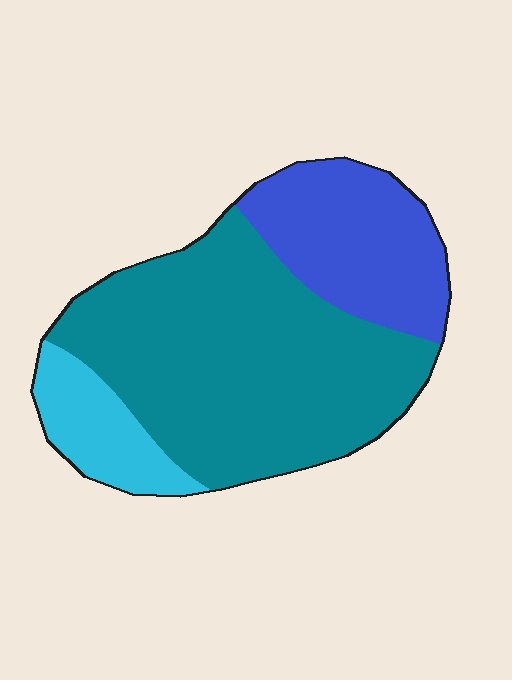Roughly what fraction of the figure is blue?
Blue covers about 25% of the figure.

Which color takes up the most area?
Teal, at roughly 60%.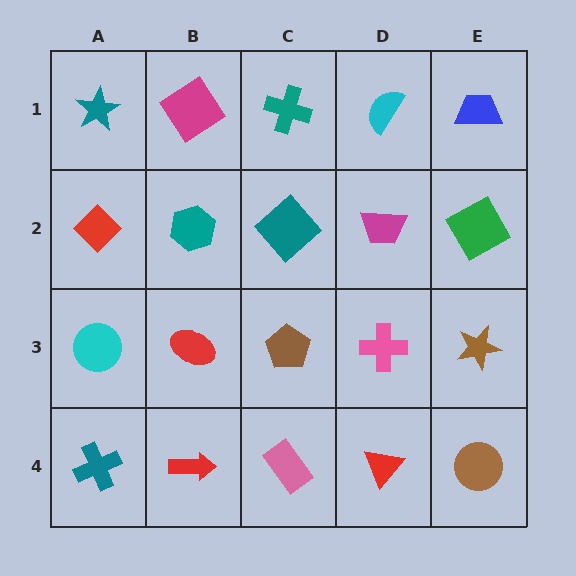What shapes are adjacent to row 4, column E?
A brown star (row 3, column E), a red triangle (row 4, column D).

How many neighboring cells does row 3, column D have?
4.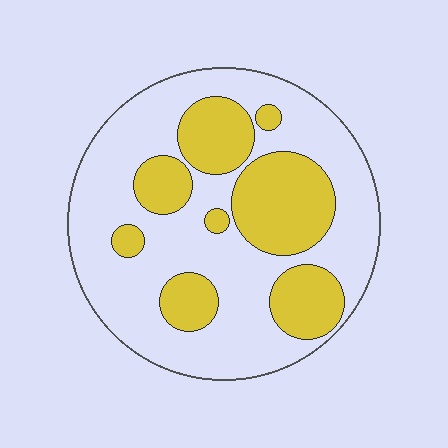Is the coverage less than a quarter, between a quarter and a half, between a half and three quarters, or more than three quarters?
Between a quarter and a half.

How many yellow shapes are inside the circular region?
8.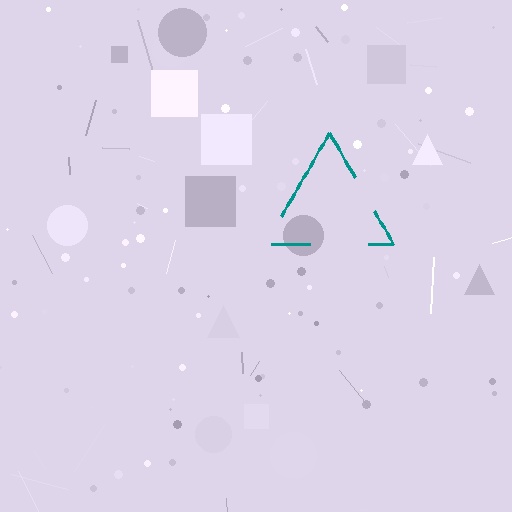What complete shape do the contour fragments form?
The contour fragments form a triangle.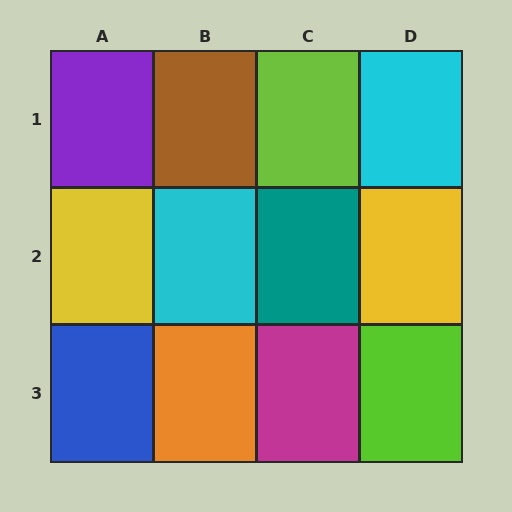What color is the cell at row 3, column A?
Blue.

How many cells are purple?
1 cell is purple.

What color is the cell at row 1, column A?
Purple.